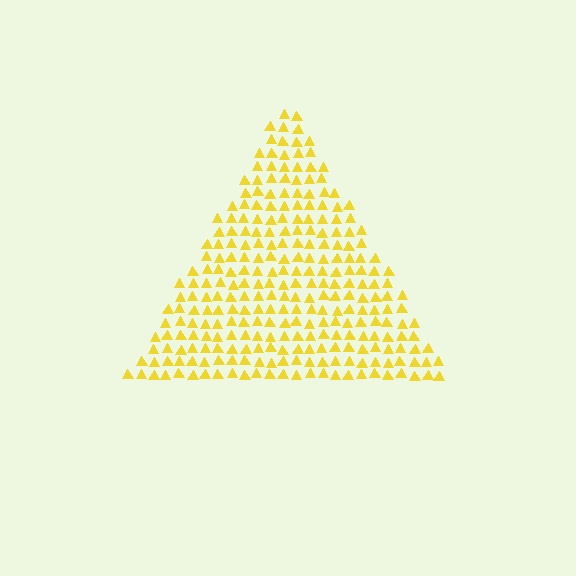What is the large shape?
The large shape is a triangle.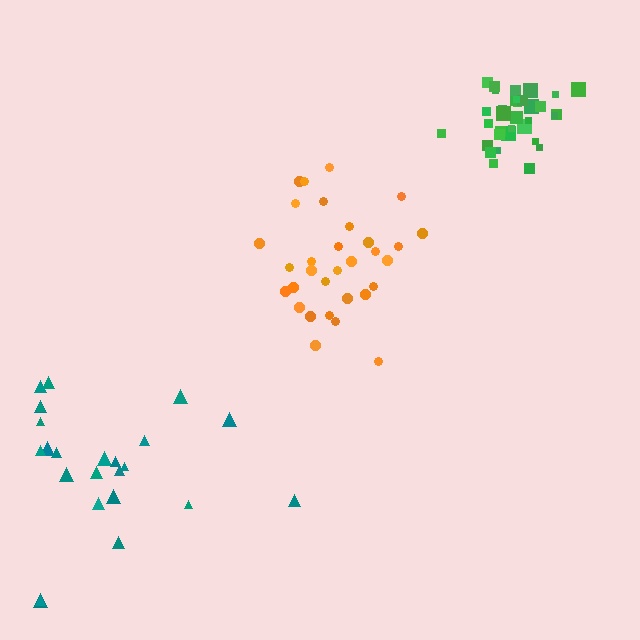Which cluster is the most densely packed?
Green.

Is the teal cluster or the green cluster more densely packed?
Green.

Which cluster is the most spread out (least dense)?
Teal.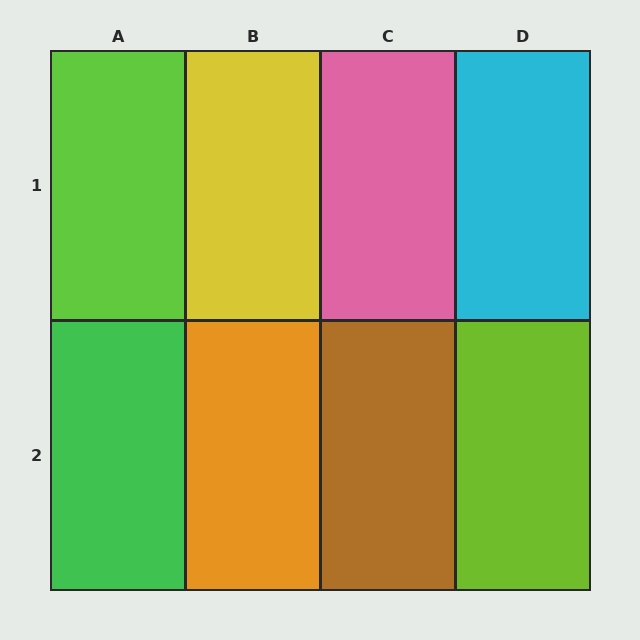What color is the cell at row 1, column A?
Lime.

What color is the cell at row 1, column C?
Pink.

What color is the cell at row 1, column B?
Yellow.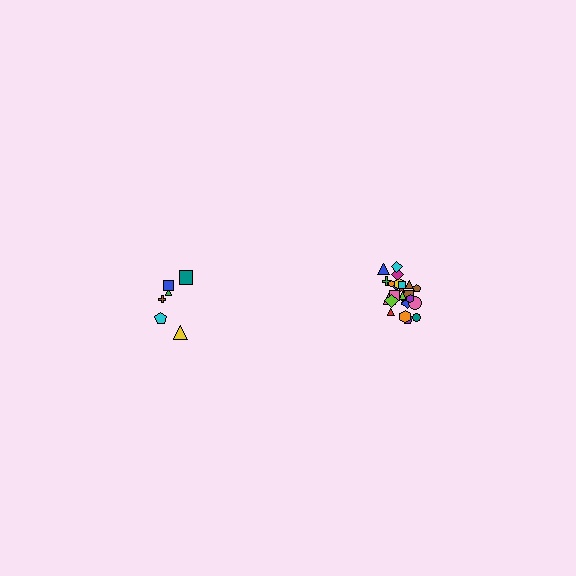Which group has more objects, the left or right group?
The right group.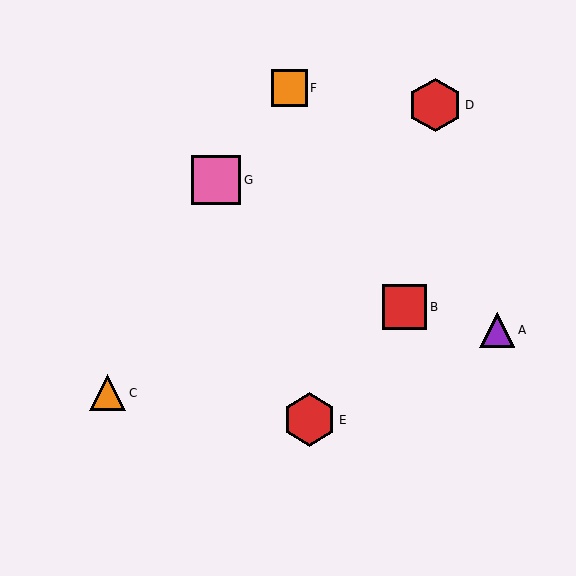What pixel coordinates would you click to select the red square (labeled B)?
Click at (404, 307) to select the red square B.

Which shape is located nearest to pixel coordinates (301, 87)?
The orange square (labeled F) at (289, 88) is nearest to that location.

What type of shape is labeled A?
Shape A is a purple triangle.